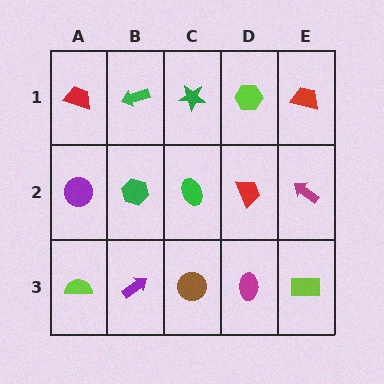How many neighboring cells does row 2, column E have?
3.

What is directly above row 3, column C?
A green ellipse.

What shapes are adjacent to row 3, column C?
A green ellipse (row 2, column C), a purple arrow (row 3, column B), a magenta ellipse (row 3, column D).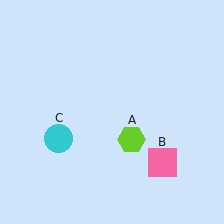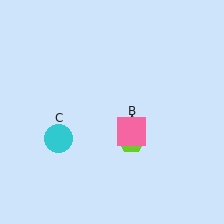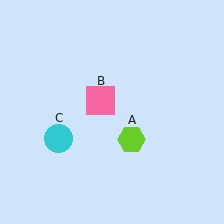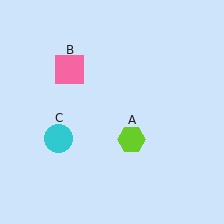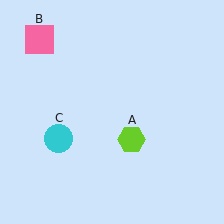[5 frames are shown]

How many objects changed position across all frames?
1 object changed position: pink square (object B).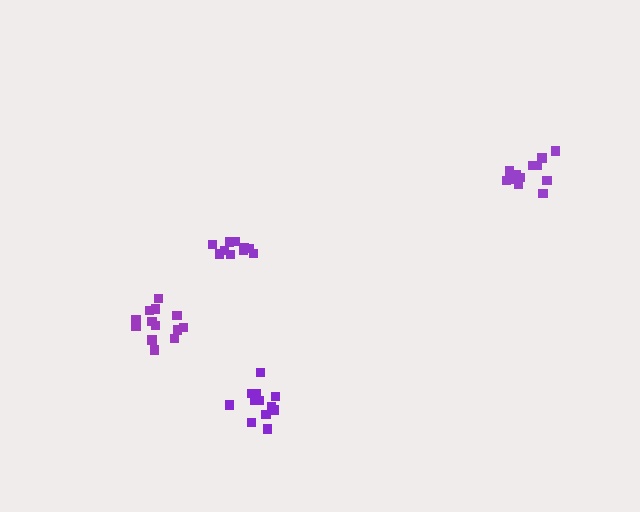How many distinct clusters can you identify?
There are 4 distinct clusters.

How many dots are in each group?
Group 1: 12 dots, Group 2: 11 dots, Group 3: 13 dots, Group 4: 13 dots (49 total).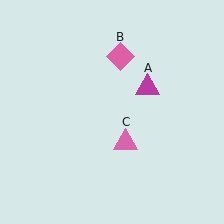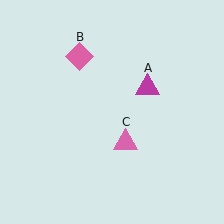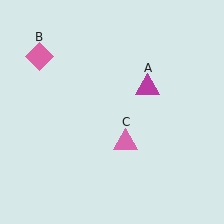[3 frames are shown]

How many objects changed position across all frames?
1 object changed position: pink diamond (object B).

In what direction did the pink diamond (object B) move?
The pink diamond (object B) moved left.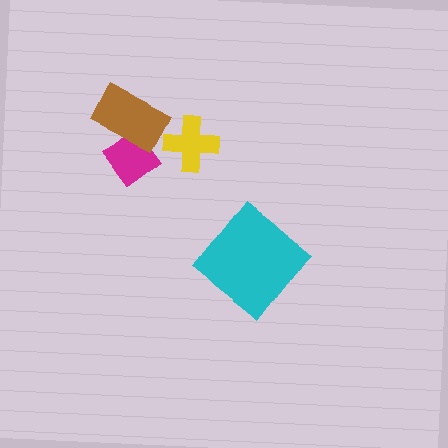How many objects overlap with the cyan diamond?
0 objects overlap with the cyan diamond.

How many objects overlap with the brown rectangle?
1 object overlaps with the brown rectangle.